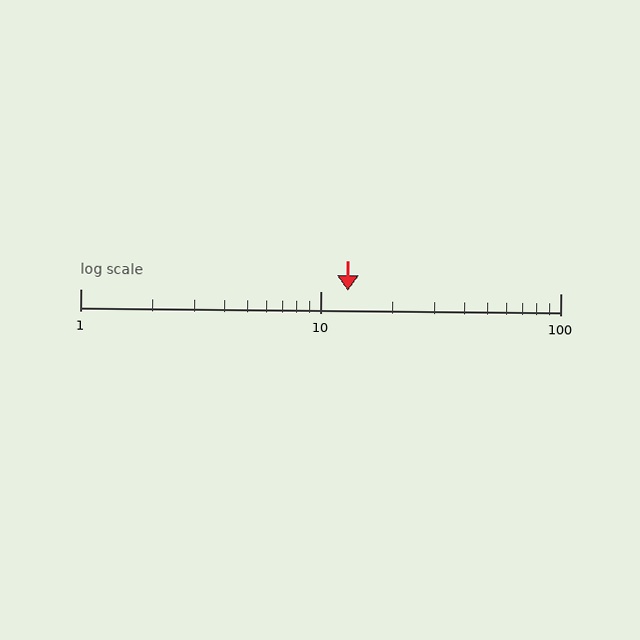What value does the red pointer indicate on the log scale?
The pointer indicates approximately 13.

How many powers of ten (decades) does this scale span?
The scale spans 2 decades, from 1 to 100.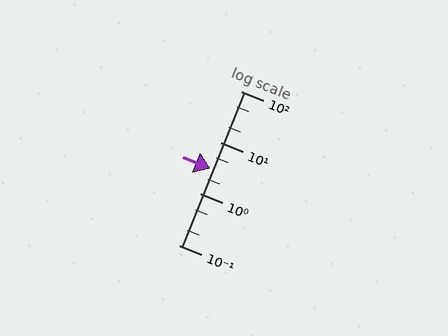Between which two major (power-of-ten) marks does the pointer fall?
The pointer is between 1 and 10.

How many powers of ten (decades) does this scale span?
The scale spans 3 decades, from 0.1 to 100.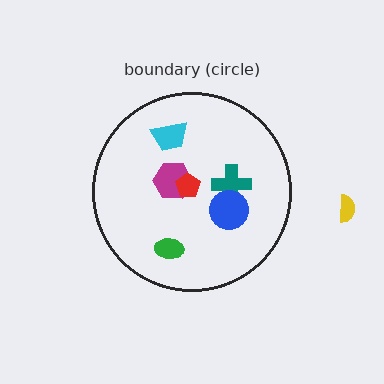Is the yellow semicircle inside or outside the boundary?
Outside.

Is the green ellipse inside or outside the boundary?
Inside.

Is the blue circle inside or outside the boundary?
Inside.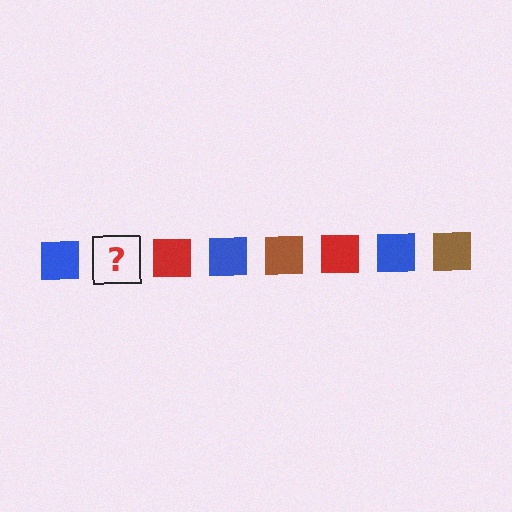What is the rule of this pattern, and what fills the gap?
The rule is that the pattern cycles through blue, brown, red squares. The gap should be filled with a brown square.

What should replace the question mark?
The question mark should be replaced with a brown square.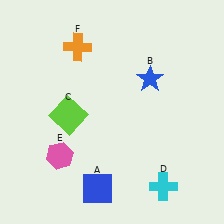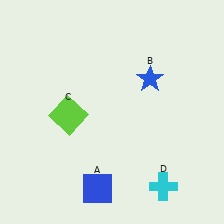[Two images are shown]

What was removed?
The orange cross (F), the pink hexagon (E) were removed in Image 2.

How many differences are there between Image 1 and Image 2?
There are 2 differences between the two images.